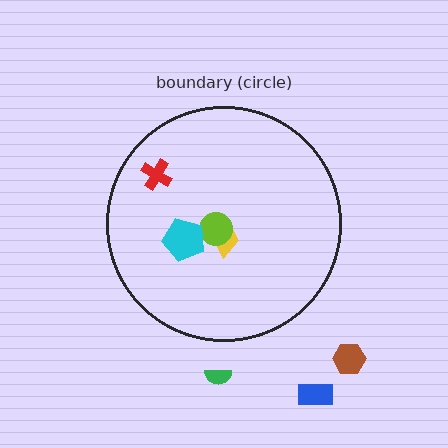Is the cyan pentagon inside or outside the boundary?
Inside.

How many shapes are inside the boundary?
4 inside, 3 outside.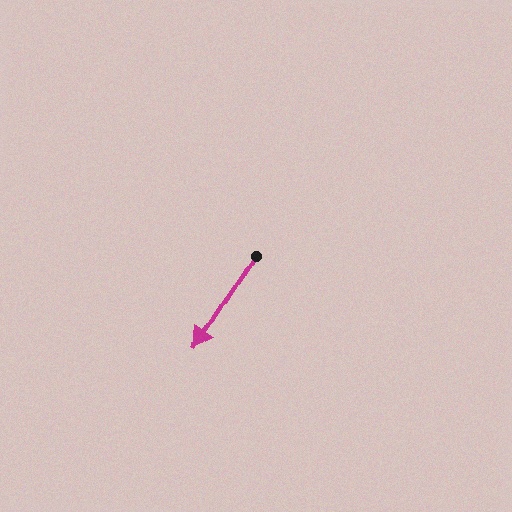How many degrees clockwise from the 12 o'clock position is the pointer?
Approximately 212 degrees.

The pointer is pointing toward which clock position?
Roughly 7 o'clock.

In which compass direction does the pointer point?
Southwest.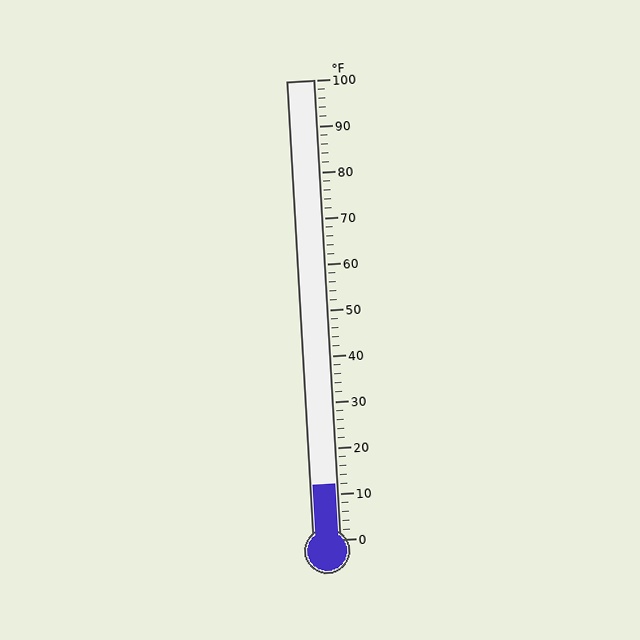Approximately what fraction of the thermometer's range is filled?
The thermometer is filled to approximately 10% of its range.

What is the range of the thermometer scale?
The thermometer scale ranges from 0°F to 100°F.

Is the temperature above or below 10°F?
The temperature is above 10°F.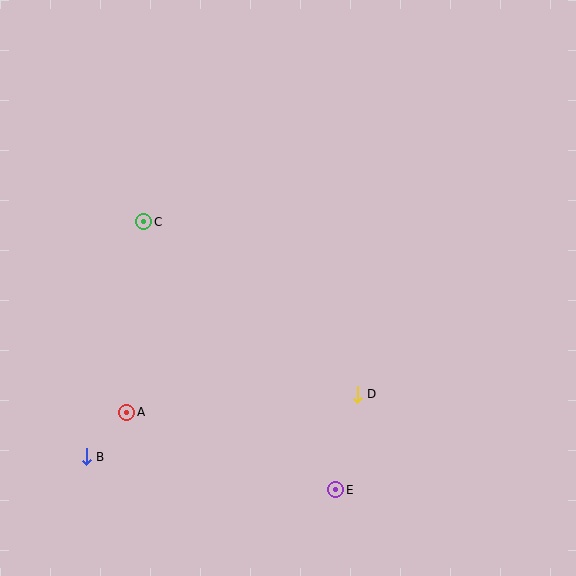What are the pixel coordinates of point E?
Point E is at (336, 490).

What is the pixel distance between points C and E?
The distance between C and E is 330 pixels.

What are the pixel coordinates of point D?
Point D is at (357, 394).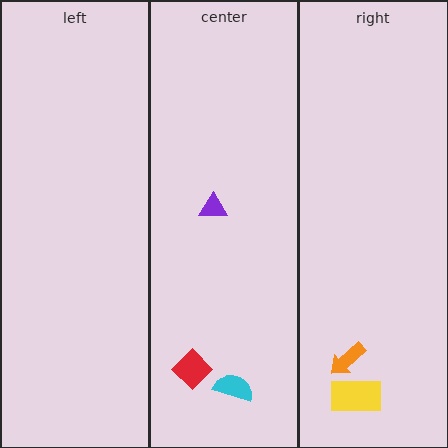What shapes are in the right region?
The orange arrow, the yellow rectangle.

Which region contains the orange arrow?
The right region.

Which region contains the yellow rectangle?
The right region.